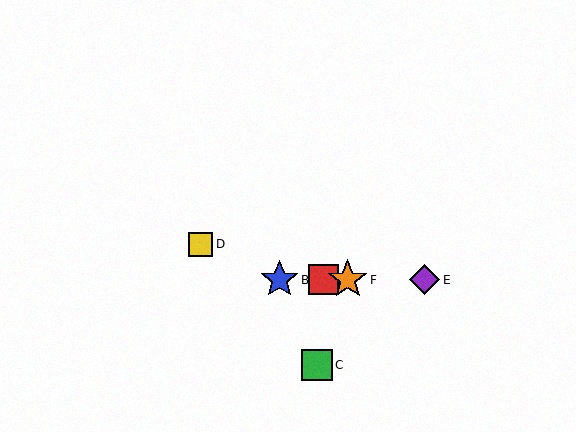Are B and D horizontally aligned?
No, B is at y≈280 and D is at y≈244.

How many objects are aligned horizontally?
4 objects (A, B, E, F) are aligned horizontally.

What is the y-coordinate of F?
Object F is at y≈280.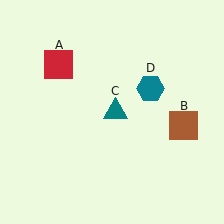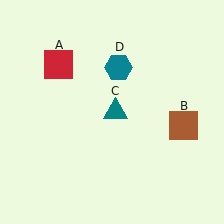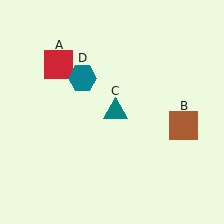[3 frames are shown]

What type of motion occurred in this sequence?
The teal hexagon (object D) rotated counterclockwise around the center of the scene.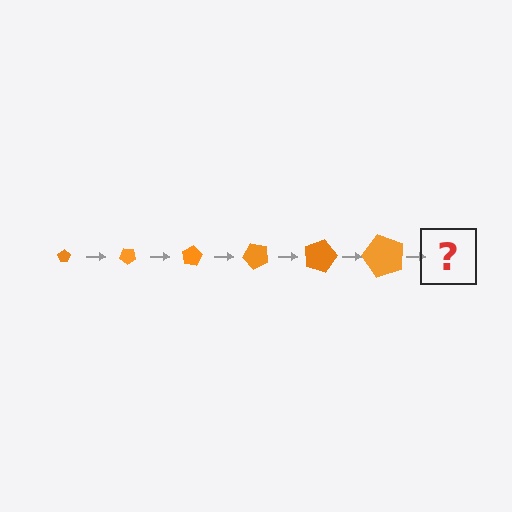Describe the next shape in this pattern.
It should be a pentagon, larger than the previous one and rotated 240 degrees from the start.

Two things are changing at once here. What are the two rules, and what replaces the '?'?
The two rules are that the pentagon grows larger each step and it rotates 40 degrees each step. The '?' should be a pentagon, larger than the previous one and rotated 240 degrees from the start.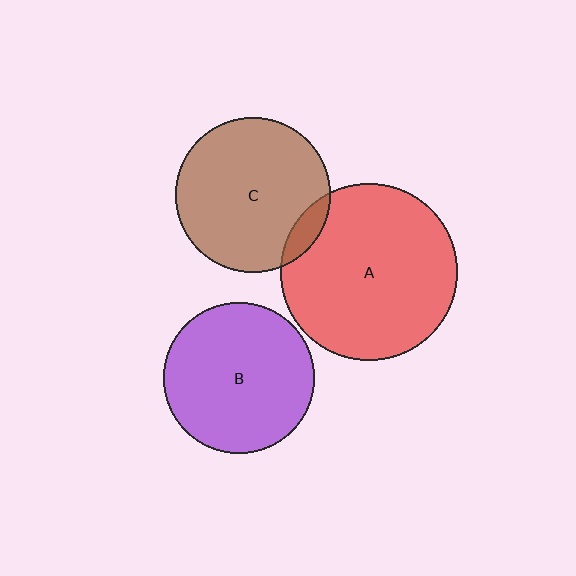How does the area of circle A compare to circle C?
Approximately 1.3 times.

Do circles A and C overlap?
Yes.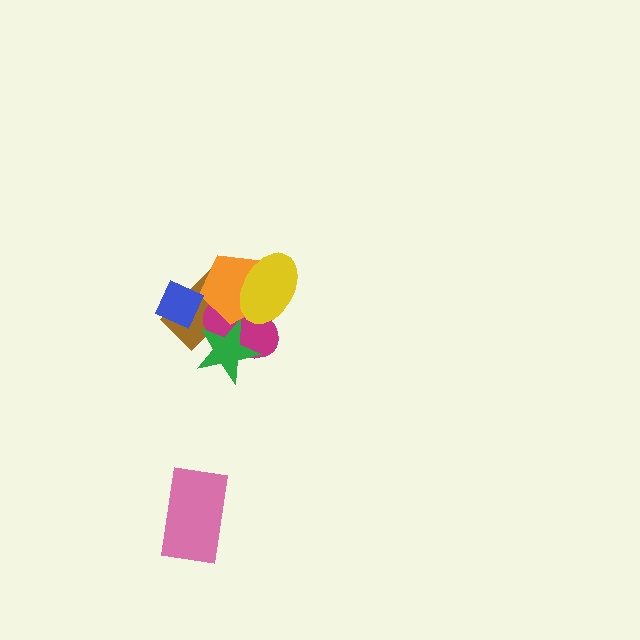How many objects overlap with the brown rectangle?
4 objects overlap with the brown rectangle.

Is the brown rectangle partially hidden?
Yes, it is partially covered by another shape.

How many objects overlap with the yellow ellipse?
2 objects overlap with the yellow ellipse.